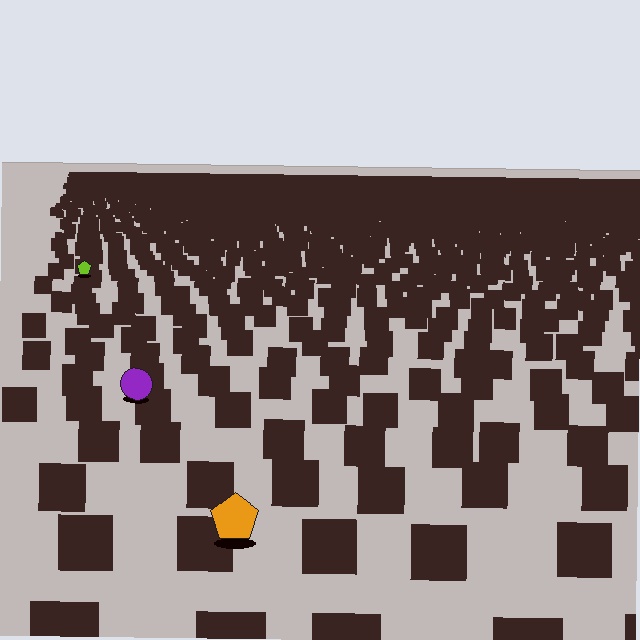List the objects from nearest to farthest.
From nearest to farthest: the orange pentagon, the purple circle, the lime pentagon.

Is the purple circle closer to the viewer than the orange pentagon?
No. The orange pentagon is closer — you can tell from the texture gradient: the ground texture is coarser near it.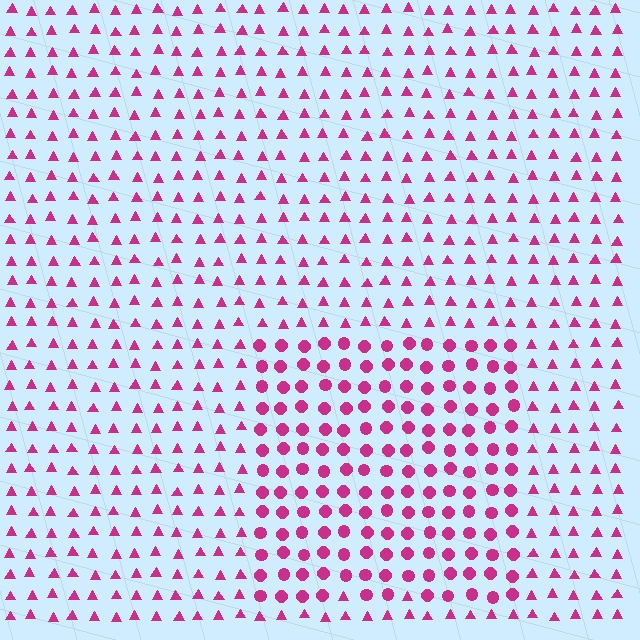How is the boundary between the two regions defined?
The boundary is defined by a change in element shape: circles inside vs. triangles outside. All elements share the same color and spacing.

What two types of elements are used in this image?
The image uses circles inside the rectangle region and triangles outside it.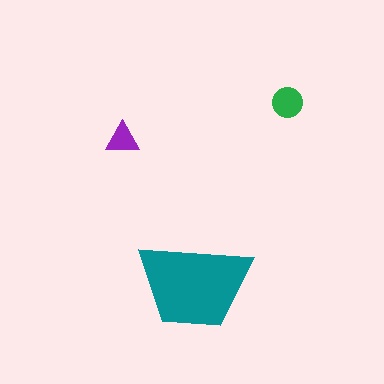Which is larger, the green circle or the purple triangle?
The green circle.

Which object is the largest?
The teal trapezoid.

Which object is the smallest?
The purple triangle.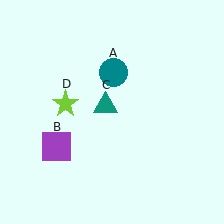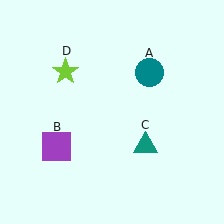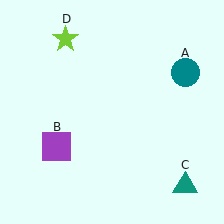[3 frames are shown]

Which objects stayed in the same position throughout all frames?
Purple square (object B) remained stationary.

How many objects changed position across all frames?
3 objects changed position: teal circle (object A), teal triangle (object C), lime star (object D).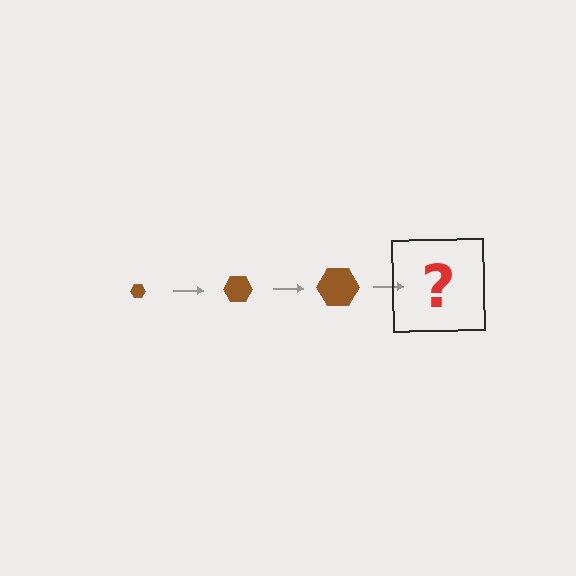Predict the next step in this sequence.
The next step is a brown hexagon, larger than the previous one.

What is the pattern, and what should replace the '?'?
The pattern is that the hexagon gets progressively larger each step. The '?' should be a brown hexagon, larger than the previous one.